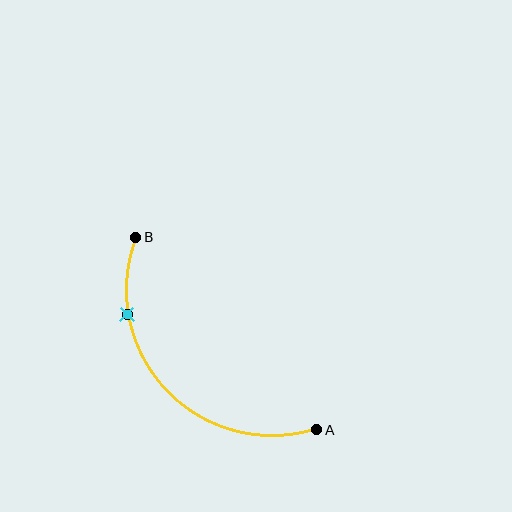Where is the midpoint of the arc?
The arc midpoint is the point on the curve farthest from the straight line joining A and B. It sits below and to the left of that line.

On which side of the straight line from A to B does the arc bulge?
The arc bulges below and to the left of the straight line connecting A and B.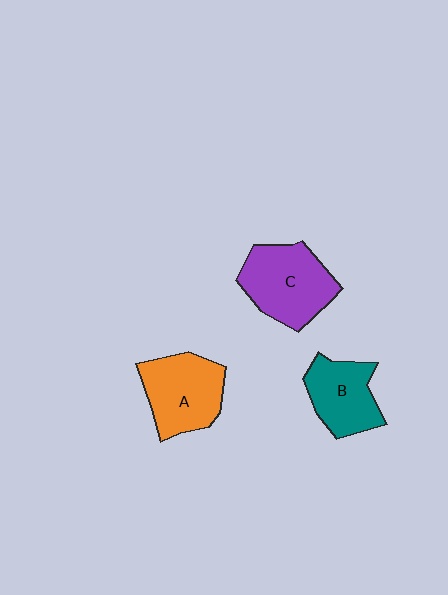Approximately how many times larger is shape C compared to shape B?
Approximately 1.3 times.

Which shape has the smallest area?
Shape B (teal).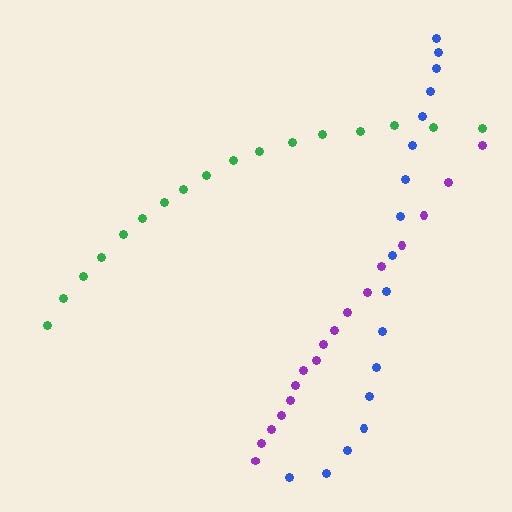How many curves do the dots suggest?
There are 3 distinct paths.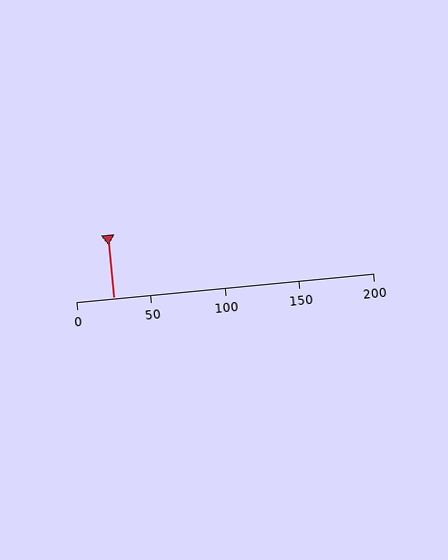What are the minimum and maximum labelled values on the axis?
The axis runs from 0 to 200.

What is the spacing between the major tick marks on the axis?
The major ticks are spaced 50 apart.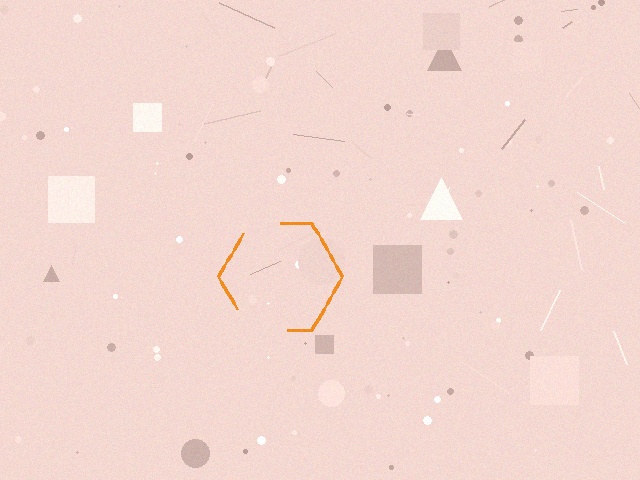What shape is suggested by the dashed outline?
The dashed outline suggests a hexagon.